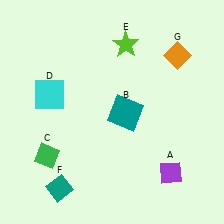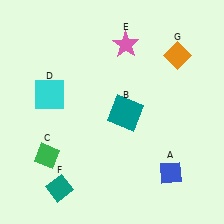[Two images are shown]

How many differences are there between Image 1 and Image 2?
There are 2 differences between the two images.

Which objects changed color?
A changed from purple to blue. E changed from lime to pink.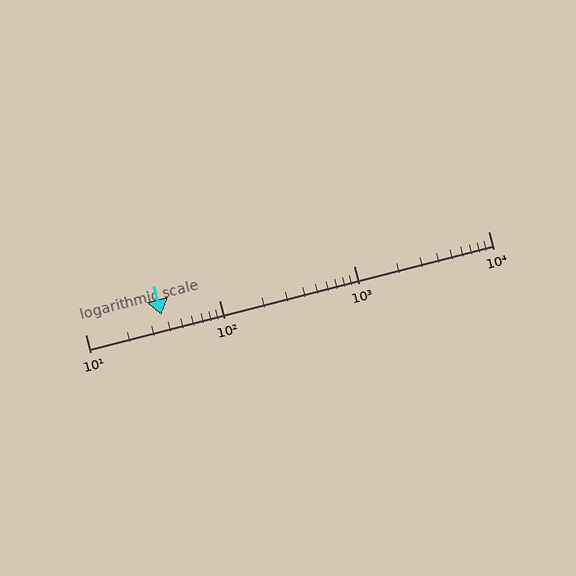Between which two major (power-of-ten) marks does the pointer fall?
The pointer is between 10 and 100.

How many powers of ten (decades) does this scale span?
The scale spans 3 decades, from 10 to 10000.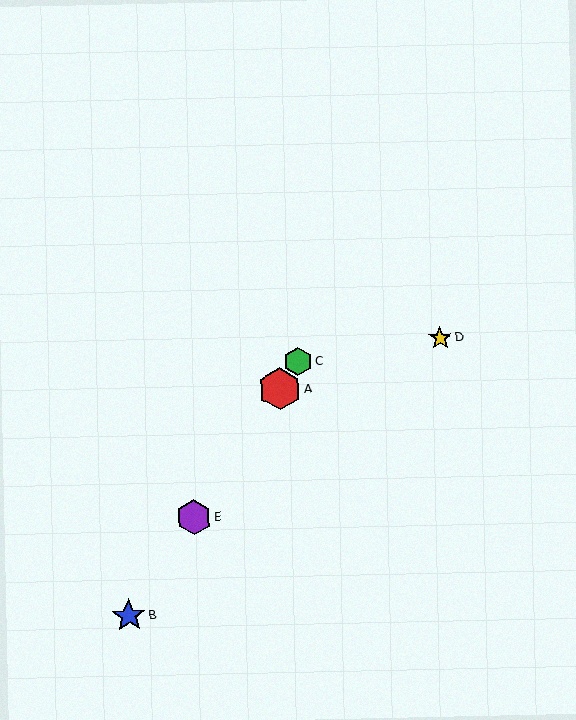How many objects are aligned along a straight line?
4 objects (A, B, C, E) are aligned along a straight line.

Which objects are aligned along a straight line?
Objects A, B, C, E are aligned along a straight line.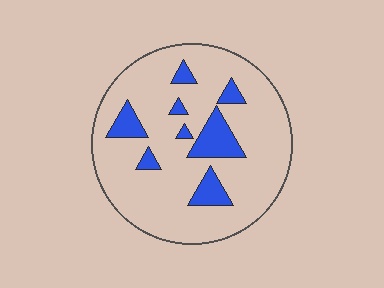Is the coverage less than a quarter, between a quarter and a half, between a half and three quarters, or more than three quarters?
Less than a quarter.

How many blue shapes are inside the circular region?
8.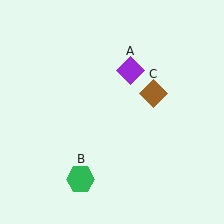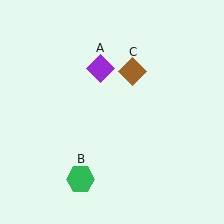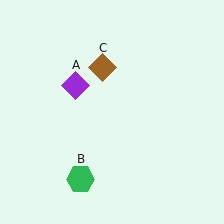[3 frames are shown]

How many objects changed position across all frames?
2 objects changed position: purple diamond (object A), brown diamond (object C).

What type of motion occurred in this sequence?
The purple diamond (object A), brown diamond (object C) rotated counterclockwise around the center of the scene.